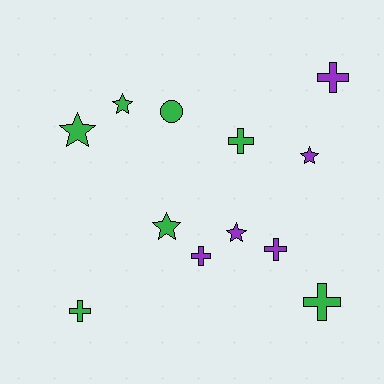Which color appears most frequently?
Green, with 7 objects.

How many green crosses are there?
There are 3 green crosses.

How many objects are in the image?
There are 12 objects.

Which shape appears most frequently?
Cross, with 6 objects.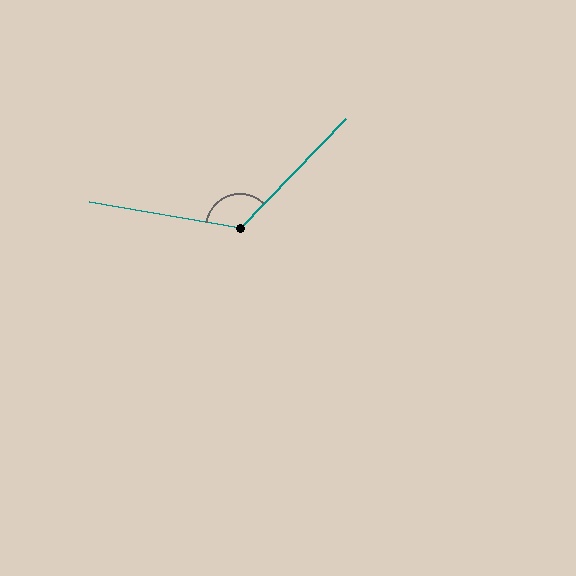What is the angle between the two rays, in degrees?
Approximately 124 degrees.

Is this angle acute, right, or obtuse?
It is obtuse.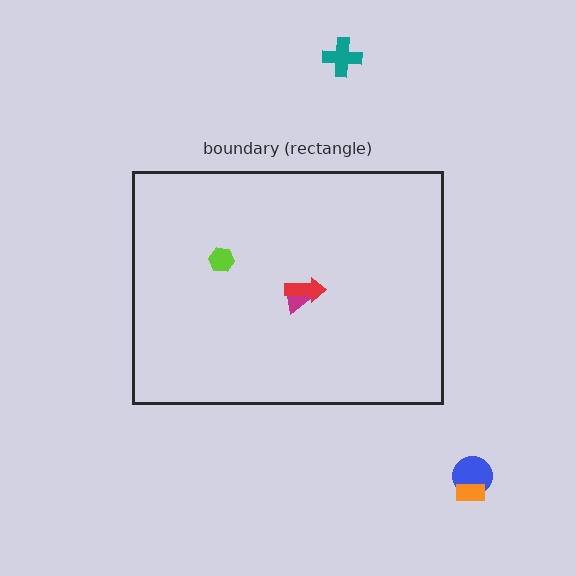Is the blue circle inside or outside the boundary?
Outside.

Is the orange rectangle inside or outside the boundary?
Outside.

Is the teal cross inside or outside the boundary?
Outside.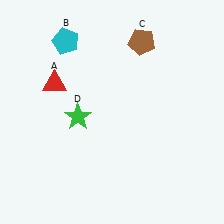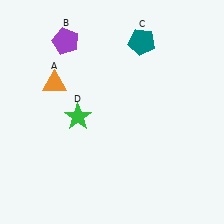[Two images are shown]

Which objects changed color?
A changed from red to orange. B changed from cyan to purple. C changed from brown to teal.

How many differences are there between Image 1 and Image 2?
There are 3 differences between the two images.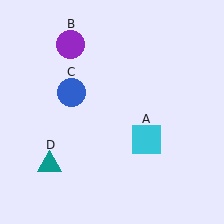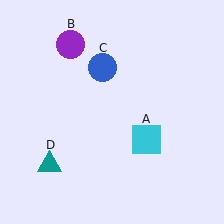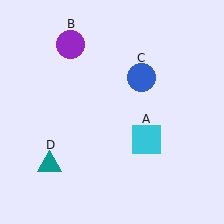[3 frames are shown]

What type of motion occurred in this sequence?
The blue circle (object C) rotated clockwise around the center of the scene.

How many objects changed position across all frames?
1 object changed position: blue circle (object C).